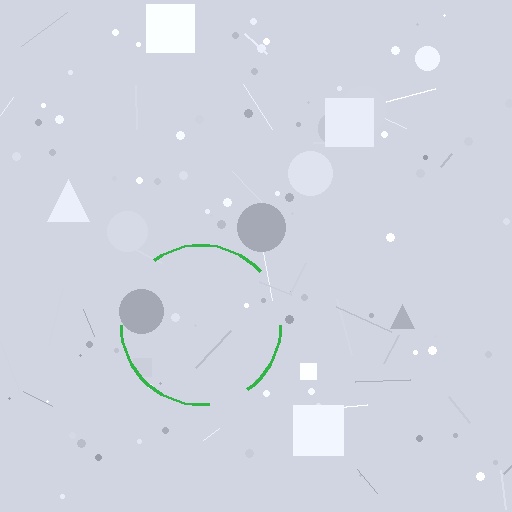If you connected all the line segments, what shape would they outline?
They would outline a circle.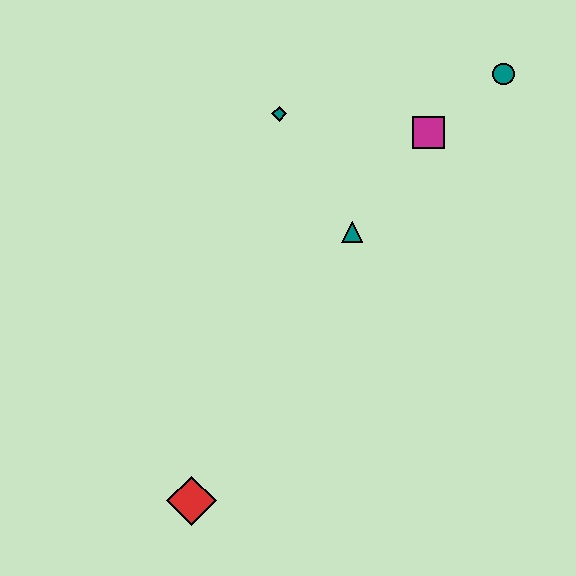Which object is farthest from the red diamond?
The teal circle is farthest from the red diamond.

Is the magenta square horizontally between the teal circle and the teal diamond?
Yes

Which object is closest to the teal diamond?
The teal triangle is closest to the teal diamond.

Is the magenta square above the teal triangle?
Yes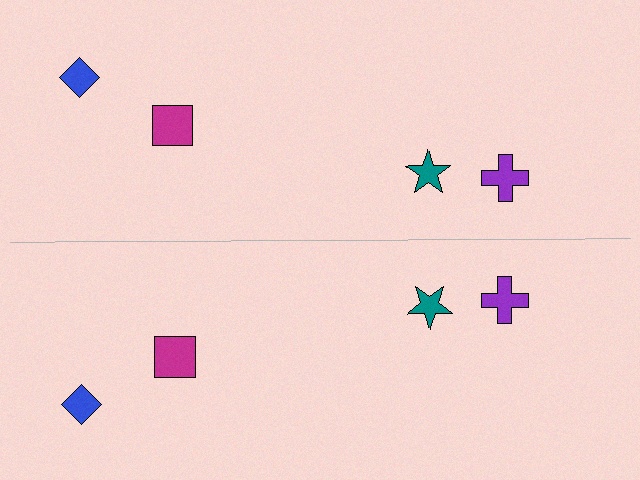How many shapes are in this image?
There are 8 shapes in this image.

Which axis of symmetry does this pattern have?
The pattern has a horizontal axis of symmetry running through the center of the image.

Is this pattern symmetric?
Yes, this pattern has bilateral (reflection) symmetry.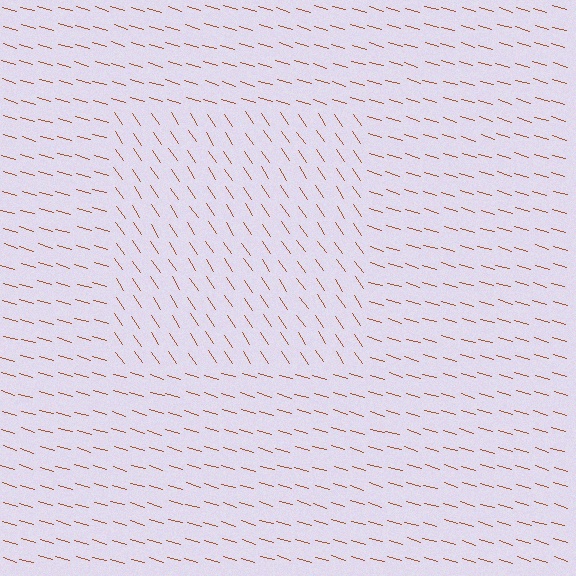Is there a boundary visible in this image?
Yes, there is a texture boundary formed by a change in line orientation.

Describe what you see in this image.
The image is filled with small brown line segments. A rectangle region in the image has lines oriented differently from the surrounding lines, creating a visible texture boundary.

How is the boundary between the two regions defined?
The boundary is defined purely by a change in line orientation (approximately 40 degrees difference). All lines are the same color and thickness.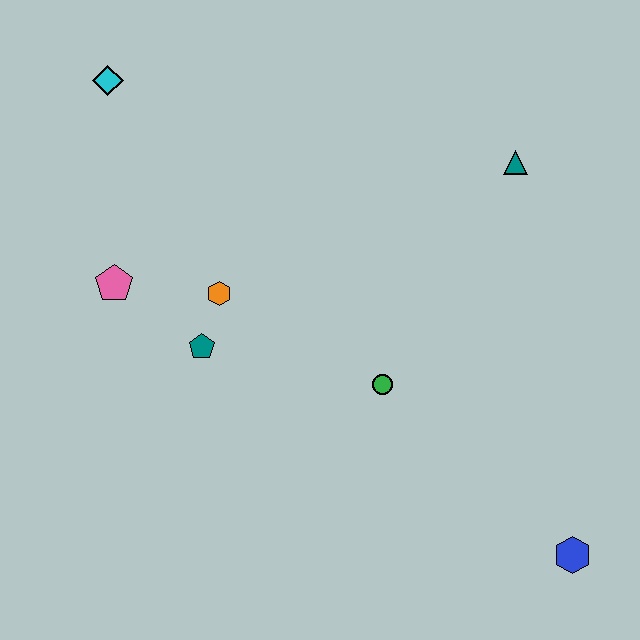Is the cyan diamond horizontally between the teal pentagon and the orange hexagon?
No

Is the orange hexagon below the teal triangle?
Yes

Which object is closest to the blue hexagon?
The green circle is closest to the blue hexagon.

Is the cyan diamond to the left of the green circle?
Yes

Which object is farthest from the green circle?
The cyan diamond is farthest from the green circle.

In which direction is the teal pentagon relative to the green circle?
The teal pentagon is to the left of the green circle.